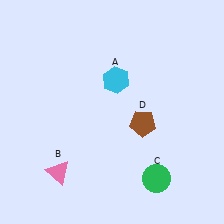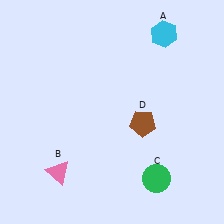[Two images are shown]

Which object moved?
The cyan hexagon (A) moved right.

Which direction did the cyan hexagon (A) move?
The cyan hexagon (A) moved right.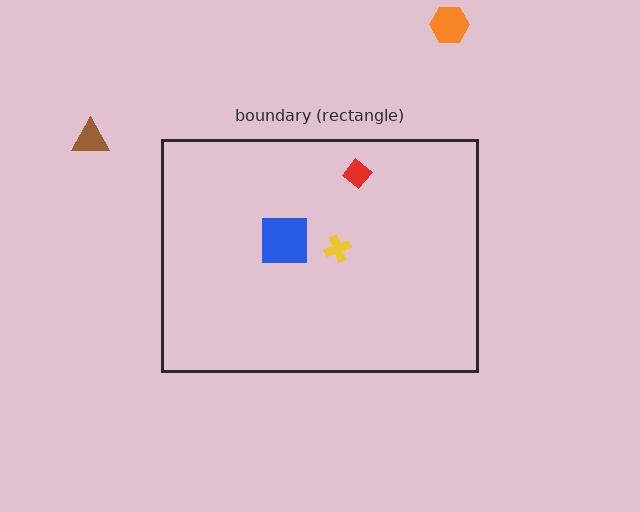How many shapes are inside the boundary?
3 inside, 2 outside.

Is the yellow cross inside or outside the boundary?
Inside.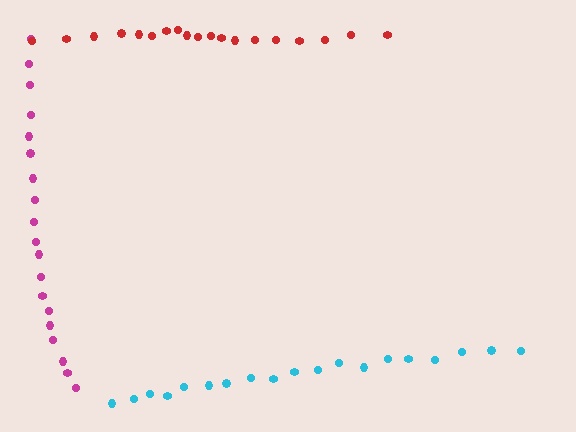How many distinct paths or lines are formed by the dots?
There are 3 distinct paths.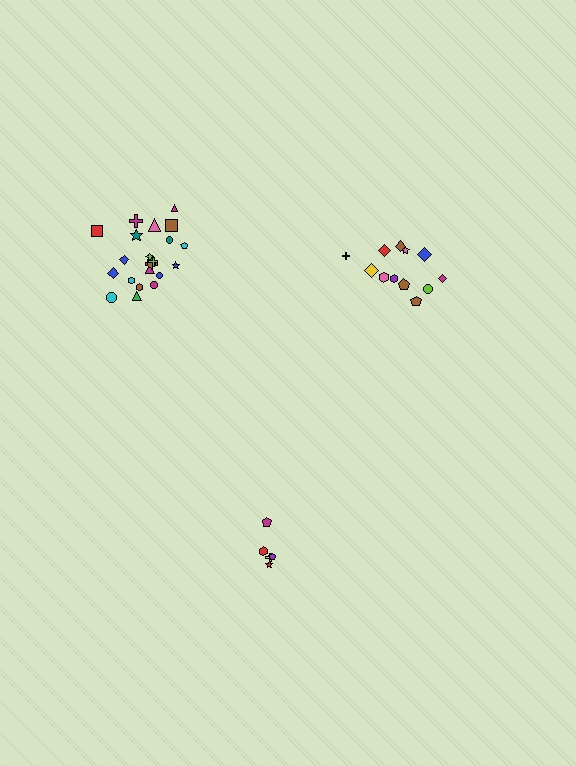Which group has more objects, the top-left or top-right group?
The top-left group.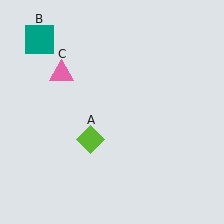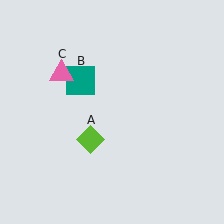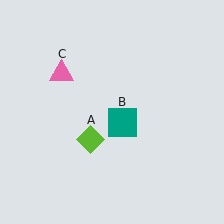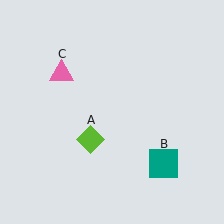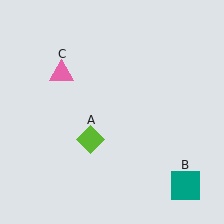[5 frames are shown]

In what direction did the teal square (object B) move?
The teal square (object B) moved down and to the right.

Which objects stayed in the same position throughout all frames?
Lime diamond (object A) and pink triangle (object C) remained stationary.